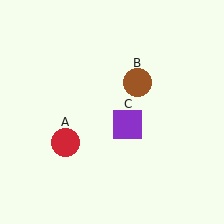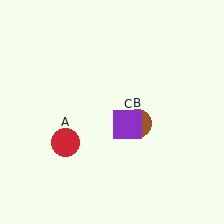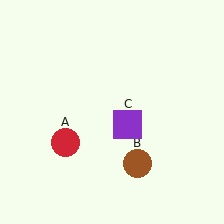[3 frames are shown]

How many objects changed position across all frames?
1 object changed position: brown circle (object B).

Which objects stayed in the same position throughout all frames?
Red circle (object A) and purple square (object C) remained stationary.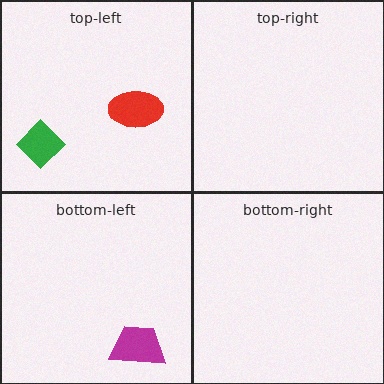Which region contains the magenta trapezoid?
The bottom-left region.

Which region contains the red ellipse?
The top-left region.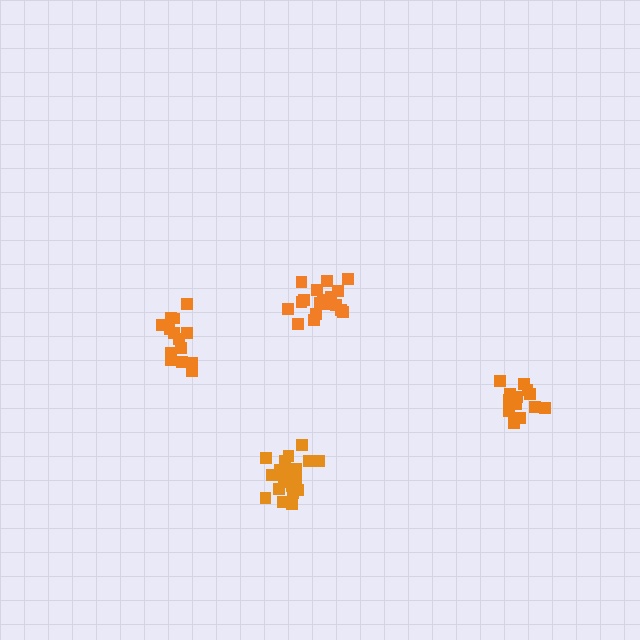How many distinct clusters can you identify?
There are 4 distinct clusters.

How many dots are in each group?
Group 1: 15 dots, Group 2: 20 dots, Group 3: 20 dots, Group 4: 14 dots (69 total).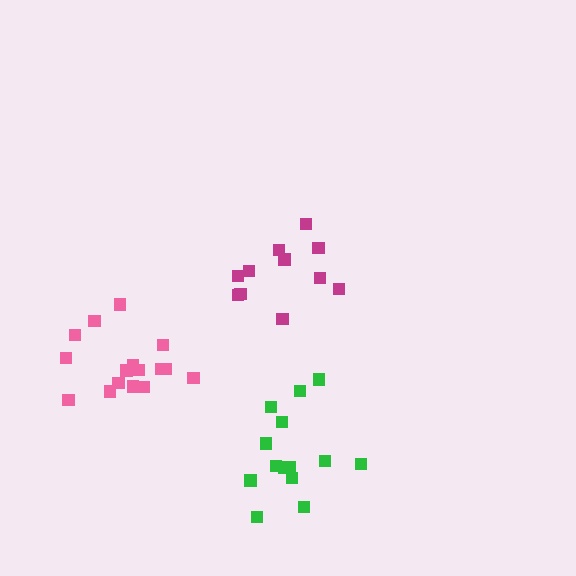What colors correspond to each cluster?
The clusters are colored: magenta, green, pink.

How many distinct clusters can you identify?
There are 3 distinct clusters.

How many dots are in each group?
Group 1: 11 dots, Group 2: 14 dots, Group 3: 16 dots (41 total).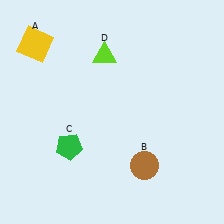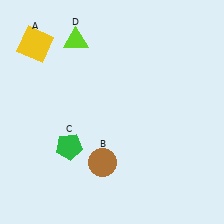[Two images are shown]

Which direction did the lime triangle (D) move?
The lime triangle (D) moved left.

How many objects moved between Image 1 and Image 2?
2 objects moved between the two images.